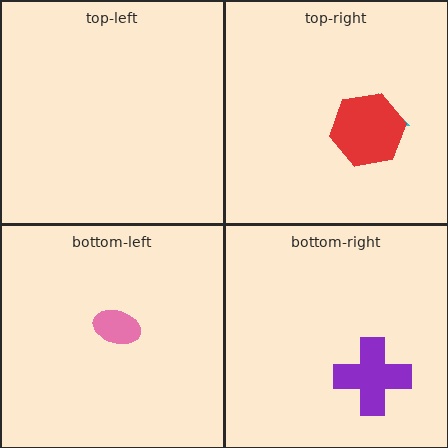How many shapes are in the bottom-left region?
1.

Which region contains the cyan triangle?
The top-right region.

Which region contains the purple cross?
The bottom-right region.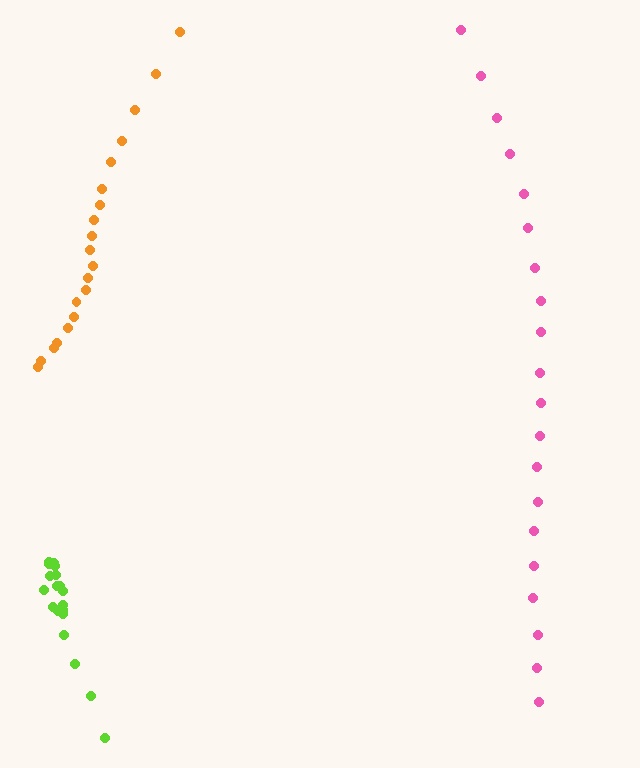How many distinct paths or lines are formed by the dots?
There are 3 distinct paths.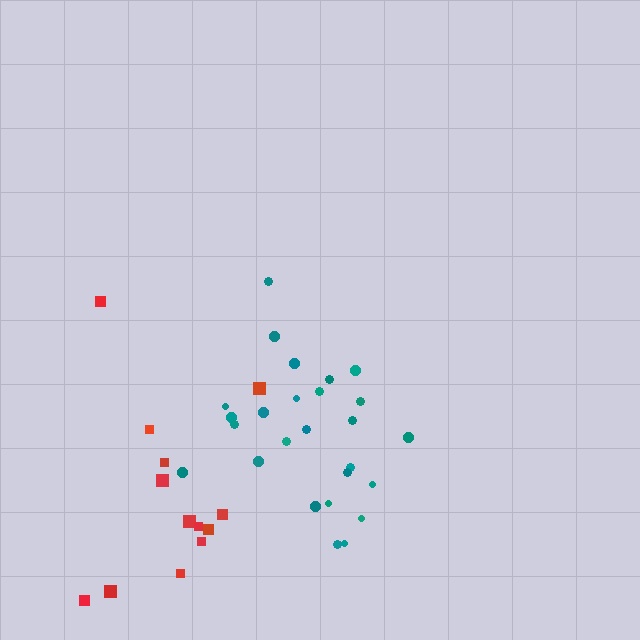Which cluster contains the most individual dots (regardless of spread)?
Teal (26).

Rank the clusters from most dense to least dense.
teal, red.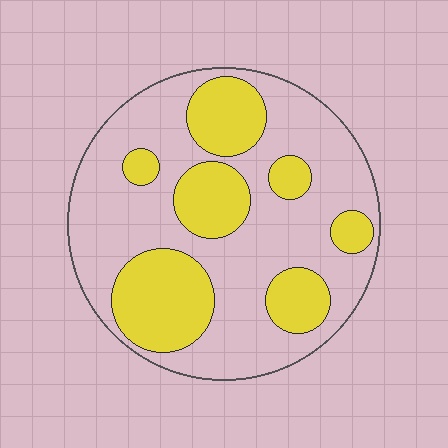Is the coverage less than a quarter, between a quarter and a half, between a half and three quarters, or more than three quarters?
Between a quarter and a half.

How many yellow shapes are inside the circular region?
7.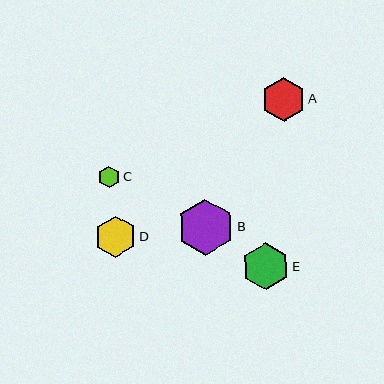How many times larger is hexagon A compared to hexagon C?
Hexagon A is approximately 2.0 times the size of hexagon C.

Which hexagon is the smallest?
Hexagon C is the smallest with a size of approximately 22 pixels.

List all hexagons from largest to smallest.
From largest to smallest: B, E, A, D, C.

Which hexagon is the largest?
Hexagon B is the largest with a size of approximately 56 pixels.